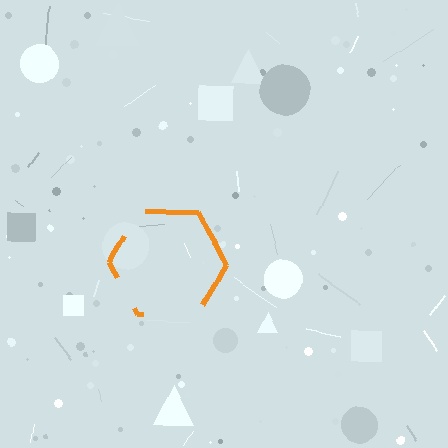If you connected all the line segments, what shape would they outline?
They would outline a hexagon.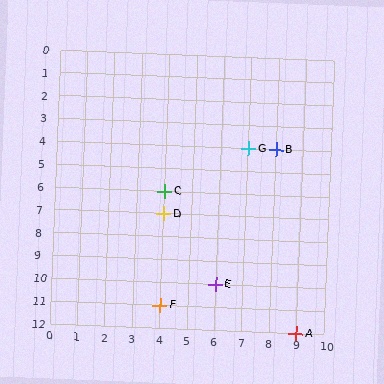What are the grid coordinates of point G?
Point G is at grid coordinates (7, 4).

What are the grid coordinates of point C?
Point C is at grid coordinates (4, 6).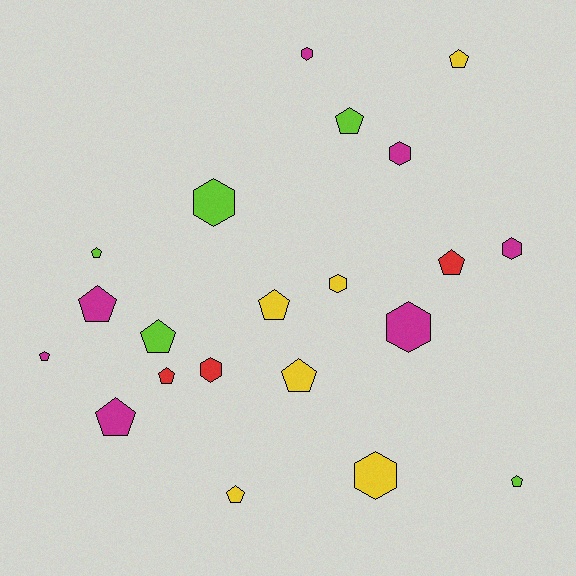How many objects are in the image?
There are 21 objects.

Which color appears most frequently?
Magenta, with 7 objects.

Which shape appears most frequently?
Pentagon, with 13 objects.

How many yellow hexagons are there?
There are 2 yellow hexagons.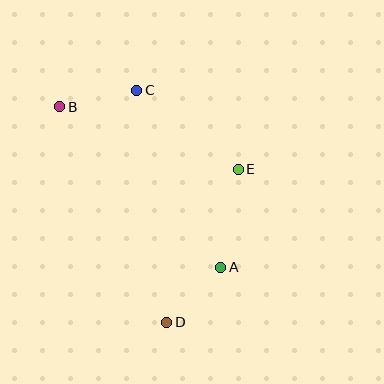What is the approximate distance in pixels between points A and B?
The distance between A and B is approximately 227 pixels.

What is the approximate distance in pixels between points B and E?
The distance between B and E is approximately 189 pixels.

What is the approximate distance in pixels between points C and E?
The distance between C and E is approximately 129 pixels.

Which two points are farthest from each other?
Points B and D are farthest from each other.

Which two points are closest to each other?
Points A and D are closest to each other.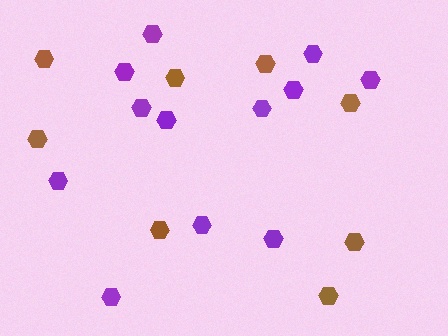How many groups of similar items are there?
There are 2 groups: one group of brown hexagons (8) and one group of purple hexagons (12).